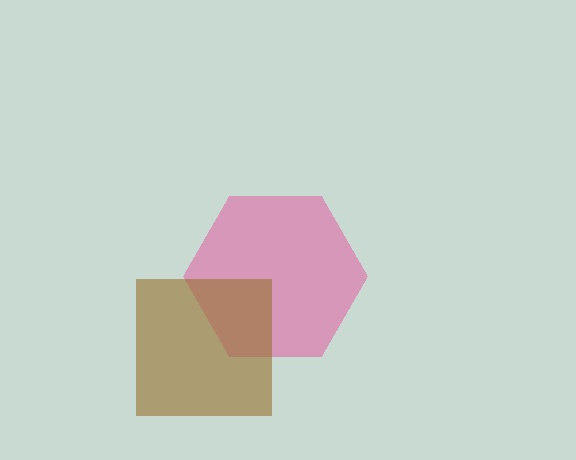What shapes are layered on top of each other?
The layered shapes are: a pink hexagon, a brown square.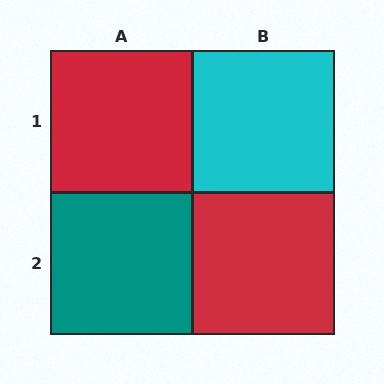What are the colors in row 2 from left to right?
Teal, red.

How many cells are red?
2 cells are red.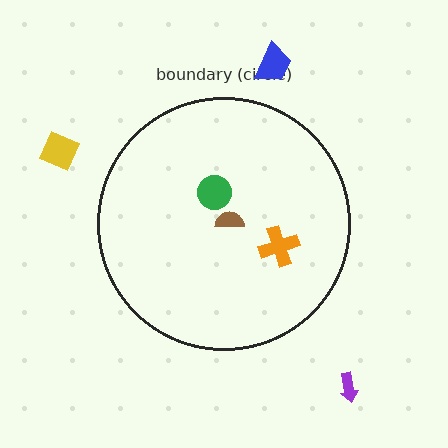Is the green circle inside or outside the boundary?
Inside.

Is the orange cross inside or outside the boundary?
Inside.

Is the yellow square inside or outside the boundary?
Outside.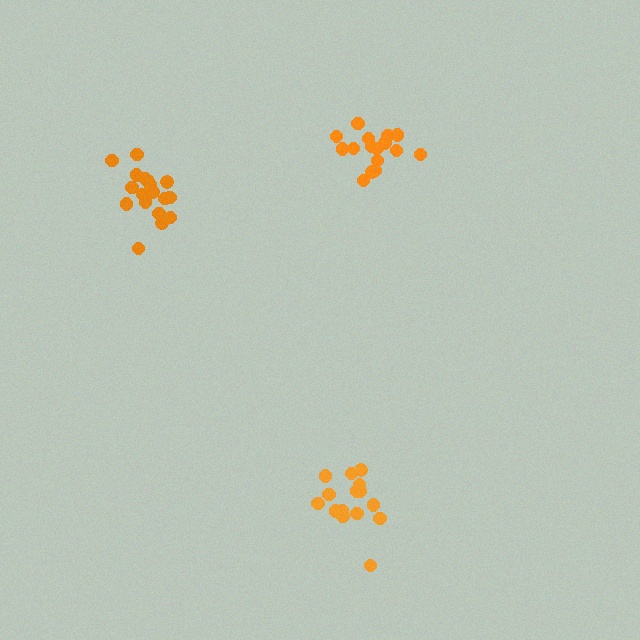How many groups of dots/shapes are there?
There are 3 groups.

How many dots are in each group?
Group 1: 15 dots, Group 2: 18 dots, Group 3: 16 dots (49 total).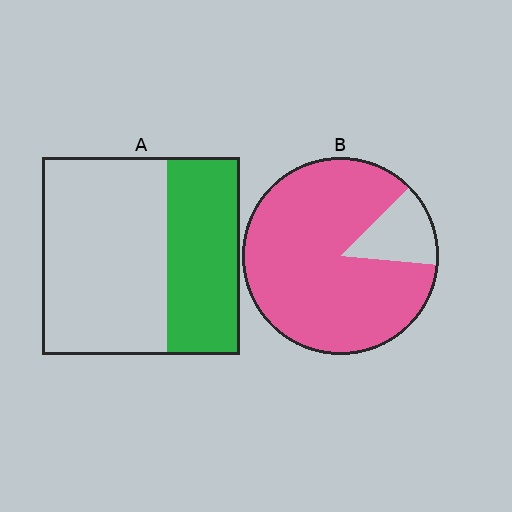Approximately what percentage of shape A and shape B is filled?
A is approximately 35% and B is approximately 85%.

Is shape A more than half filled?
No.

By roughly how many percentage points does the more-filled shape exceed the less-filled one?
By roughly 50 percentage points (B over A).